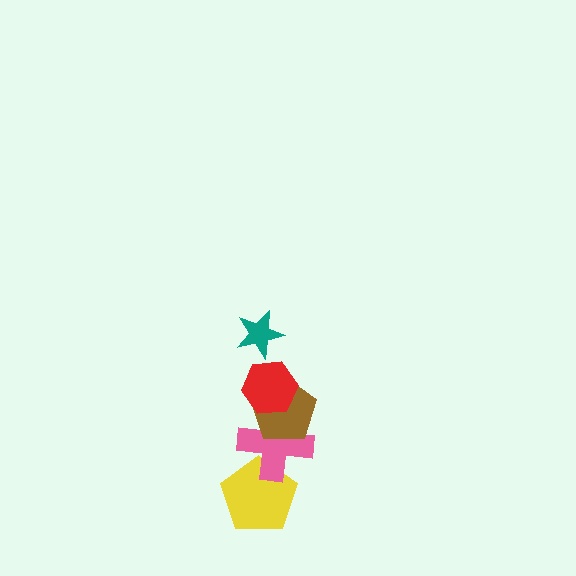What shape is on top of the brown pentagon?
The red hexagon is on top of the brown pentagon.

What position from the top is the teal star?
The teal star is 1st from the top.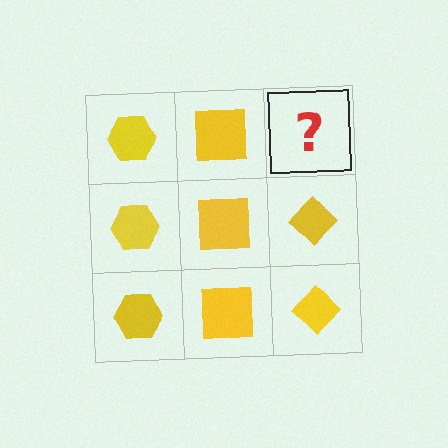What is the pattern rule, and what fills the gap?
The rule is that each column has a consistent shape. The gap should be filled with a yellow diamond.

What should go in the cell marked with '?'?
The missing cell should contain a yellow diamond.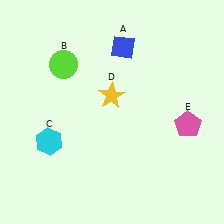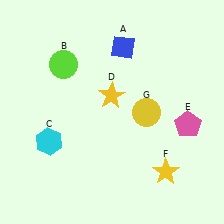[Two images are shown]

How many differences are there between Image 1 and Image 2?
There are 2 differences between the two images.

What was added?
A yellow star (F), a yellow circle (G) were added in Image 2.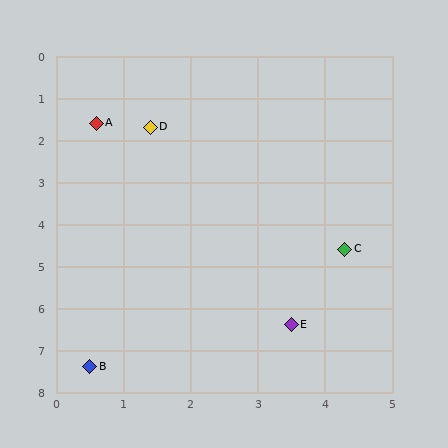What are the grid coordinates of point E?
Point E is at approximately (3.5, 6.4).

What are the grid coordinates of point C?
Point C is at approximately (4.3, 4.6).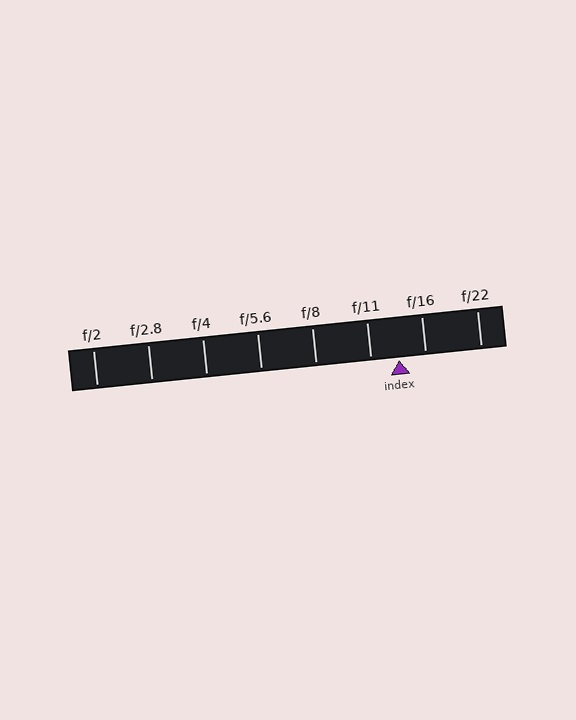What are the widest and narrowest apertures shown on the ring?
The widest aperture shown is f/2 and the narrowest is f/22.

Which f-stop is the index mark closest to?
The index mark is closest to f/16.